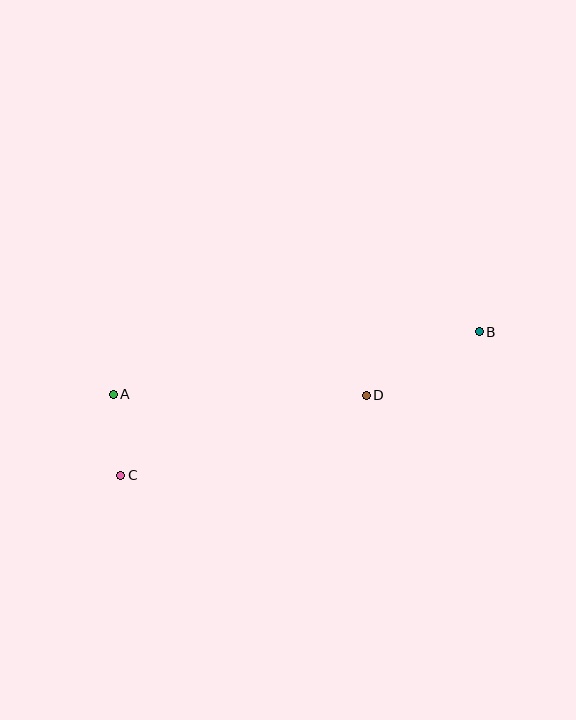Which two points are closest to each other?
Points A and C are closest to each other.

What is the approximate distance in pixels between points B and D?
The distance between B and D is approximately 130 pixels.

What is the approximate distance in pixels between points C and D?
The distance between C and D is approximately 258 pixels.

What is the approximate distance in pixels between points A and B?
The distance between A and B is approximately 371 pixels.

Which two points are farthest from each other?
Points B and C are farthest from each other.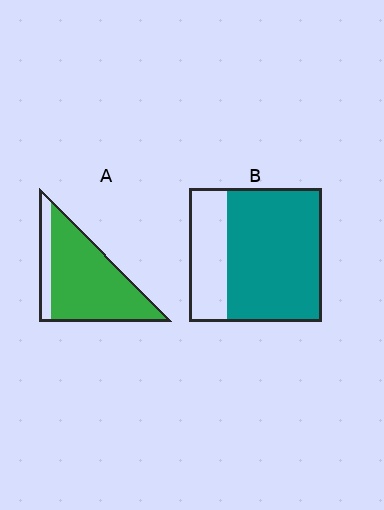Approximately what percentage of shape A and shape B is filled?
A is approximately 85% and B is approximately 70%.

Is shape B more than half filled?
Yes.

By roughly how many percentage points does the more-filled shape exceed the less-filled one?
By roughly 10 percentage points (A over B).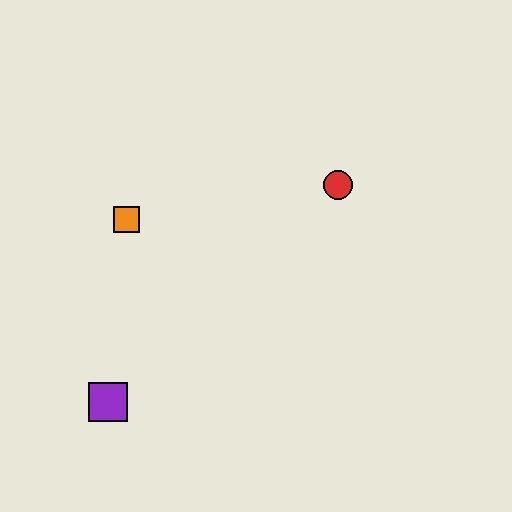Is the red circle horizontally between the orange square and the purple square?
No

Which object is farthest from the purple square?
The red circle is farthest from the purple square.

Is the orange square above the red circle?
No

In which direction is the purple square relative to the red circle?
The purple square is to the left of the red circle.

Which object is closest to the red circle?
The orange square is closest to the red circle.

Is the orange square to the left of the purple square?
No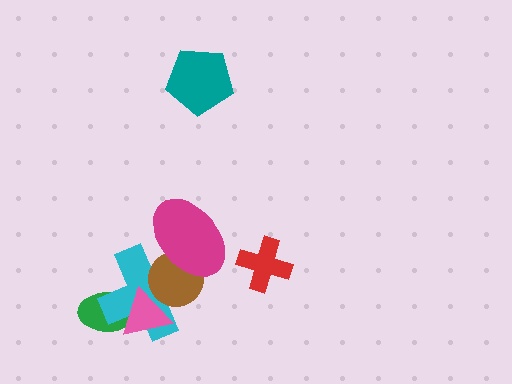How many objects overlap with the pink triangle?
3 objects overlap with the pink triangle.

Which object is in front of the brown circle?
The magenta ellipse is in front of the brown circle.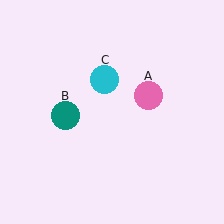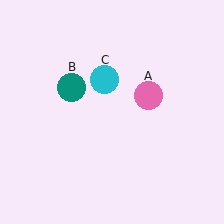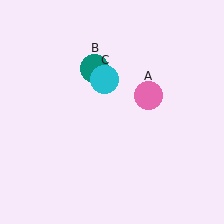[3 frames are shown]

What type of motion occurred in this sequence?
The teal circle (object B) rotated clockwise around the center of the scene.